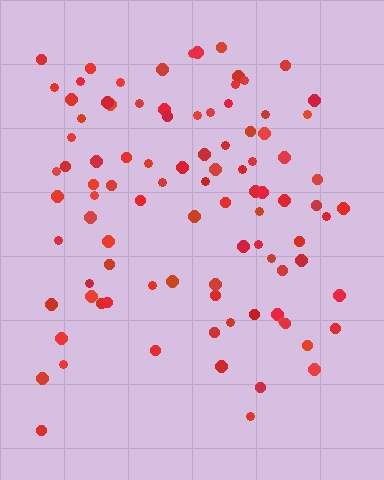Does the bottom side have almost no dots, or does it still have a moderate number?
Still a moderate number, just noticeably fewer than the top.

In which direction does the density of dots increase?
From bottom to top, with the top side densest.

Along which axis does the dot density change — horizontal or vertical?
Vertical.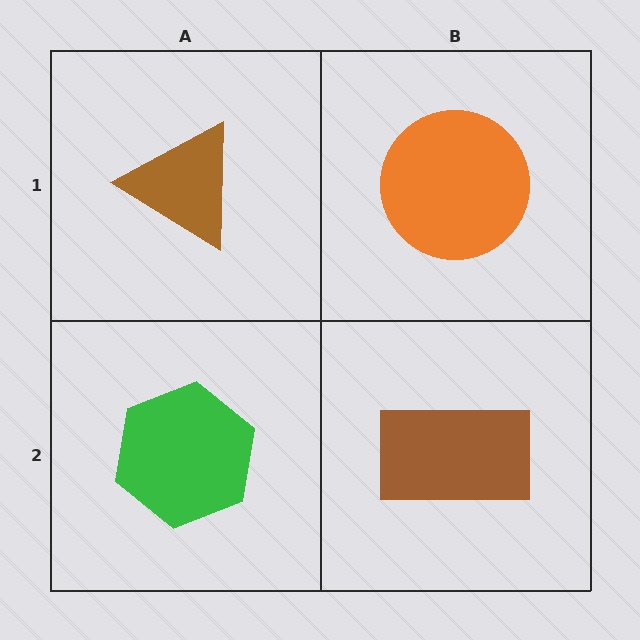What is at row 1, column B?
An orange circle.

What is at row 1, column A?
A brown triangle.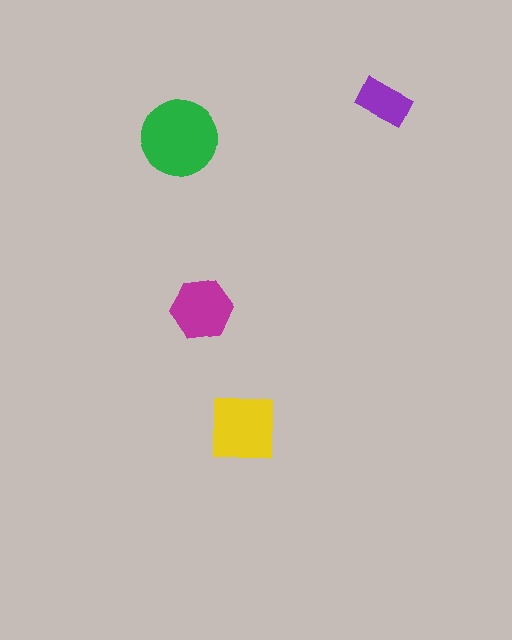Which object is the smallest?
The purple rectangle.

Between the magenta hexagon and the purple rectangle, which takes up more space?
The magenta hexagon.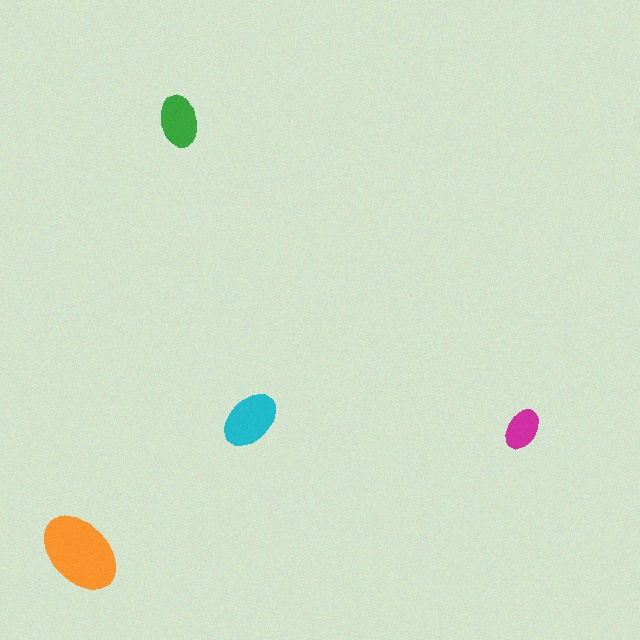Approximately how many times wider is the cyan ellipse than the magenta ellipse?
About 1.5 times wider.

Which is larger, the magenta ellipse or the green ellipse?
The green one.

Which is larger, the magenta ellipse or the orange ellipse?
The orange one.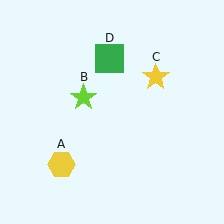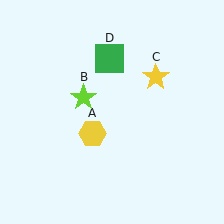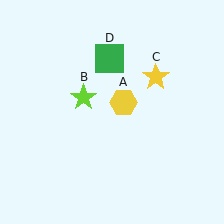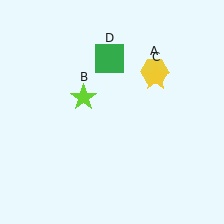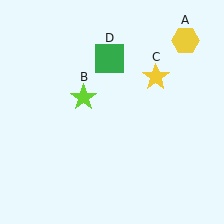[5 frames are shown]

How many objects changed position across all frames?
1 object changed position: yellow hexagon (object A).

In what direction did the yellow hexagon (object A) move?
The yellow hexagon (object A) moved up and to the right.